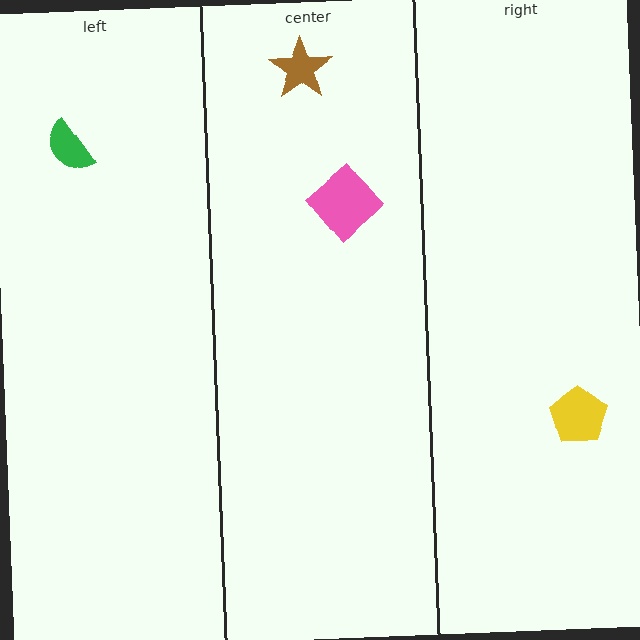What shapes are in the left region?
The green semicircle.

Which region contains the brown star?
The center region.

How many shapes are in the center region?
2.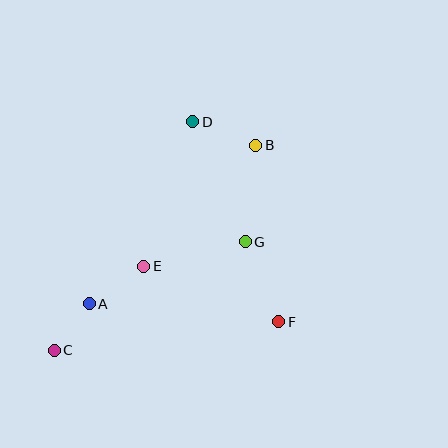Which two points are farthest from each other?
Points B and C are farthest from each other.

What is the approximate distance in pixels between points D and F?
The distance between D and F is approximately 217 pixels.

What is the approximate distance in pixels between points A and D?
The distance between A and D is approximately 209 pixels.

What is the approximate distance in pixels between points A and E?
The distance between A and E is approximately 66 pixels.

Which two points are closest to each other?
Points A and C are closest to each other.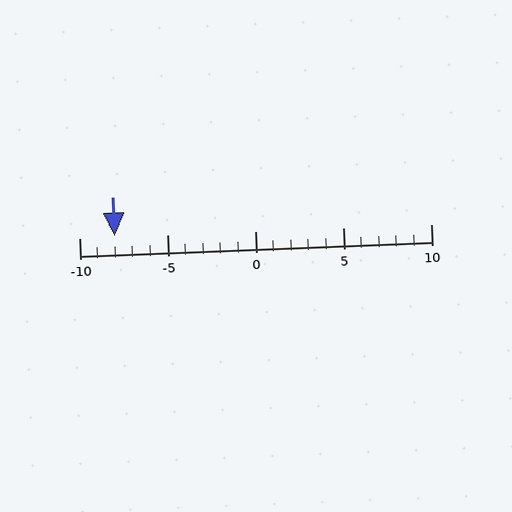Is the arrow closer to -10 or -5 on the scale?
The arrow is closer to -10.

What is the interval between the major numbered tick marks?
The major tick marks are spaced 5 units apart.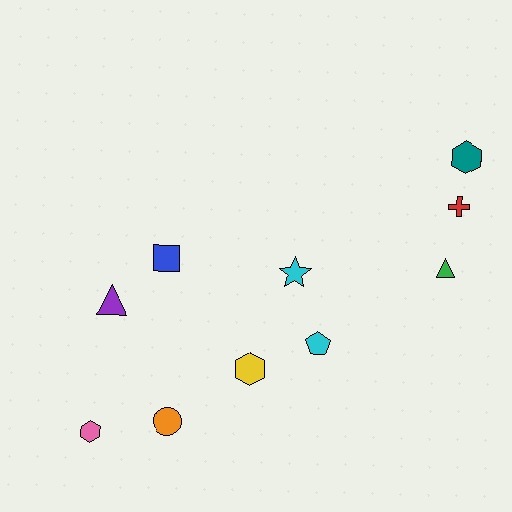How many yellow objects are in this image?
There is 1 yellow object.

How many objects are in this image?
There are 10 objects.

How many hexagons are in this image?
There are 3 hexagons.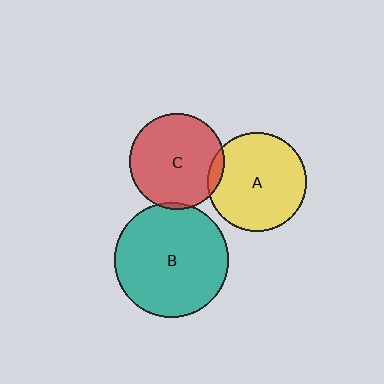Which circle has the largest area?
Circle B (teal).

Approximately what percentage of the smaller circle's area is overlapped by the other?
Approximately 5%.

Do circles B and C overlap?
Yes.